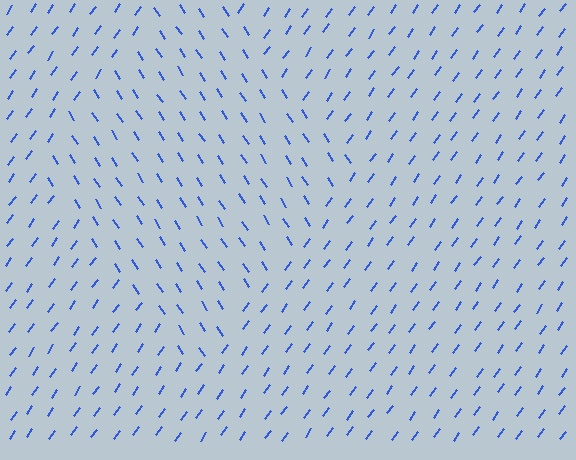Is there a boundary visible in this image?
Yes, there is a texture boundary formed by a change in line orientation.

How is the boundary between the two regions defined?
The boundary is defined purely by a change in line orientation (approximately 69 degrees difference). All lines are the same color and thickness.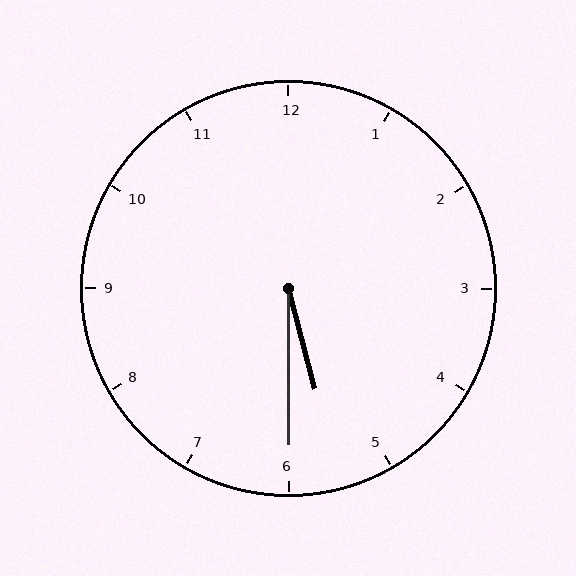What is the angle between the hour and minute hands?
Approximately 15 degrees.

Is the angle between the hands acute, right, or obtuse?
It is acute.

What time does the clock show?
5:30.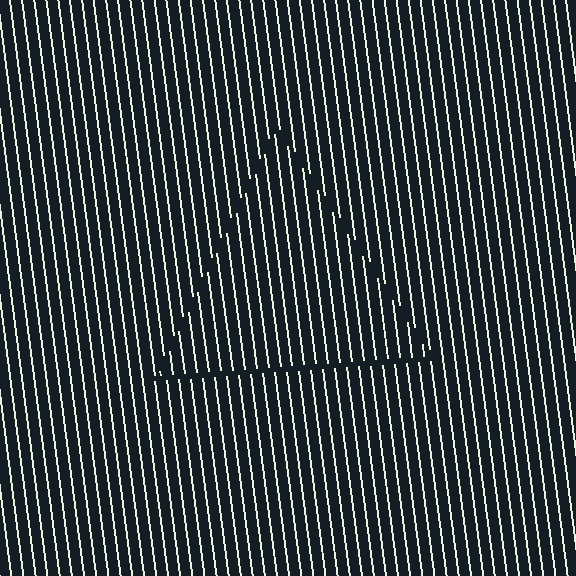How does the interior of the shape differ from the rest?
The interior of the shape contains the same grating, shifted by half a period — the contour is defined by the phase discontinuity where line-ends from the inner and outer gratings abut.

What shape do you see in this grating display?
An illusory triangle. The interior of the shape contains the same grating, shifted by half a period — the contour is defined by the phase discontinuity where line-ends from the inner and outer gratings abut.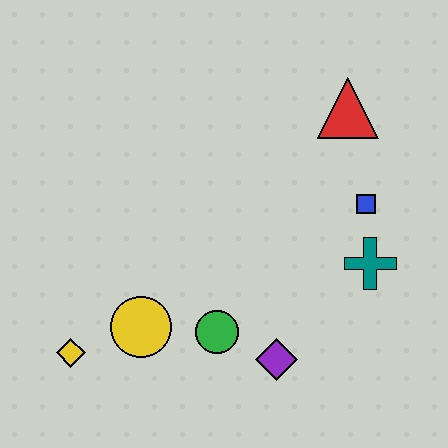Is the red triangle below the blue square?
No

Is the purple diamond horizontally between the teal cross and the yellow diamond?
Yes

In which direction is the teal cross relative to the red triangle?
The teal cross is below the red triangle.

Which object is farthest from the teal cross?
The yellow diamond is farthest from the teal cross.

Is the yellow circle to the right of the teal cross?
No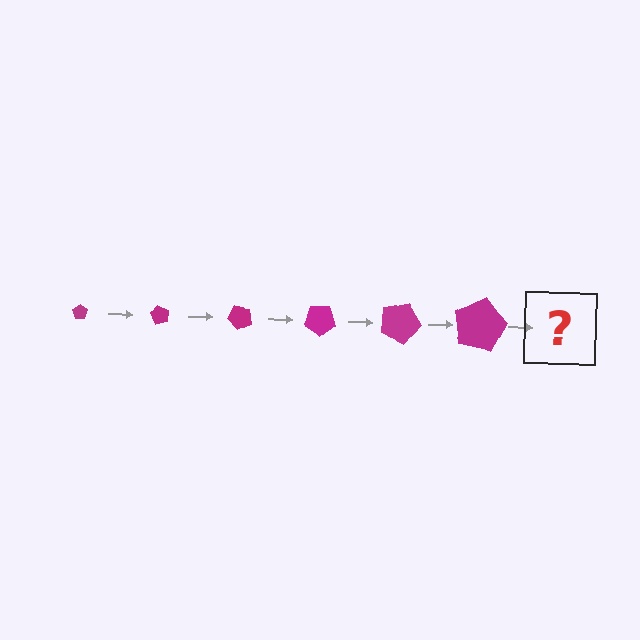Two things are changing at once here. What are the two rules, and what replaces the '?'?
The two rules are that the pentagon grows larger each step and it rotates 60 degrees each step. The '?' should be a pentagon, larger than the previous one and rotated 360 degrees from the start.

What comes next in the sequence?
The next element should be a pentagon, larger than the previous one and rotated 360 degrees from the start.